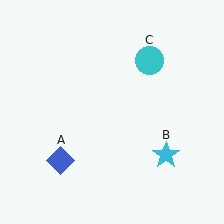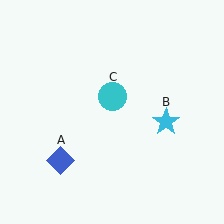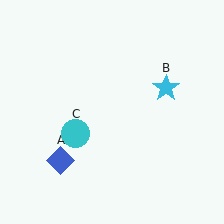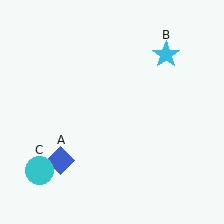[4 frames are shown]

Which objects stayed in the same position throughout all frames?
Blue diamond (object A) remained stationary.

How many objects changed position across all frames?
2 objects changed position: cyan star (object B), cyan circle (object C).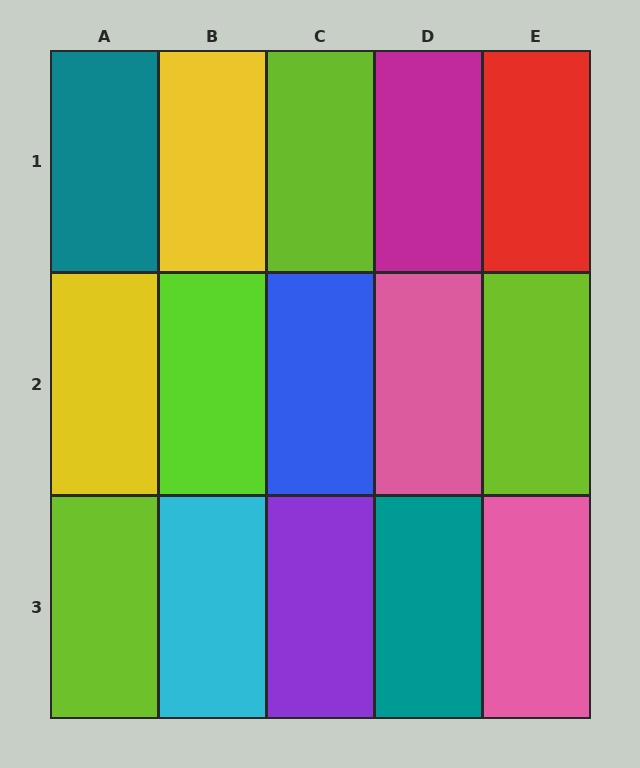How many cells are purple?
1 cell is purple.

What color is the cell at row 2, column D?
Pink.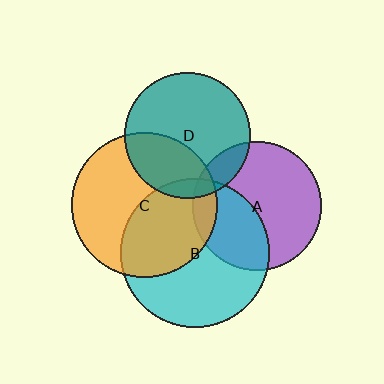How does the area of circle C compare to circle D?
Approximately 1.3 times.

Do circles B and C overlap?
Yes.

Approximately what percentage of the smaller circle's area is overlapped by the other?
Approximately 45%.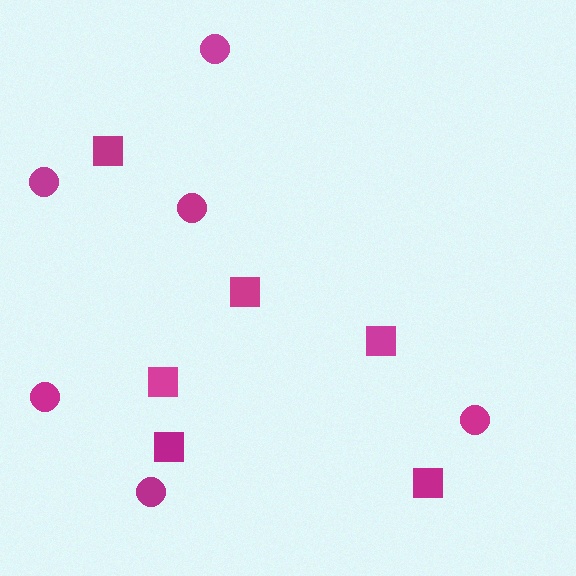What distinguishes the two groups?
There are 2 groups: one group of squares (6) and one group of circles (6).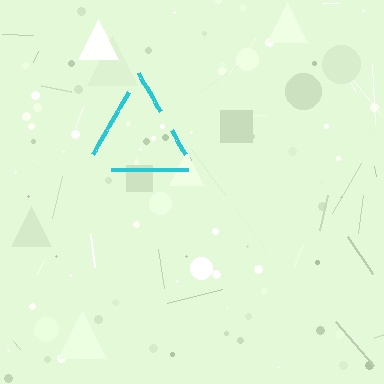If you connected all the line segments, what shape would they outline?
They would outline a triangle.